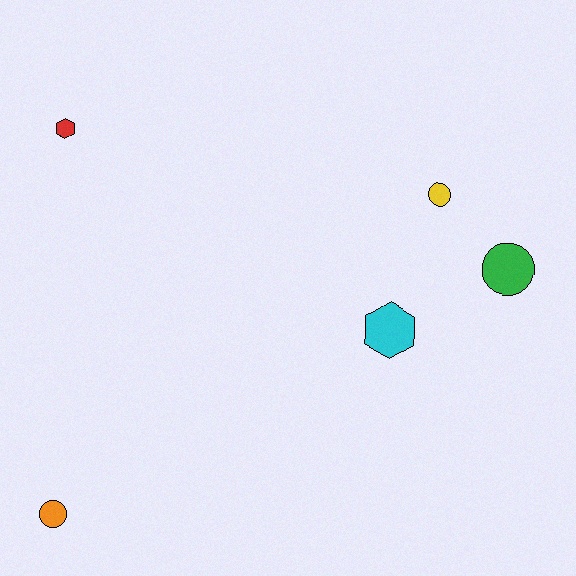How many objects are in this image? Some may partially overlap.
There are 5 objects.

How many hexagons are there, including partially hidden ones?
There are 2 hexagons.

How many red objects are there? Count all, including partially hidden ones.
There is 1 red object.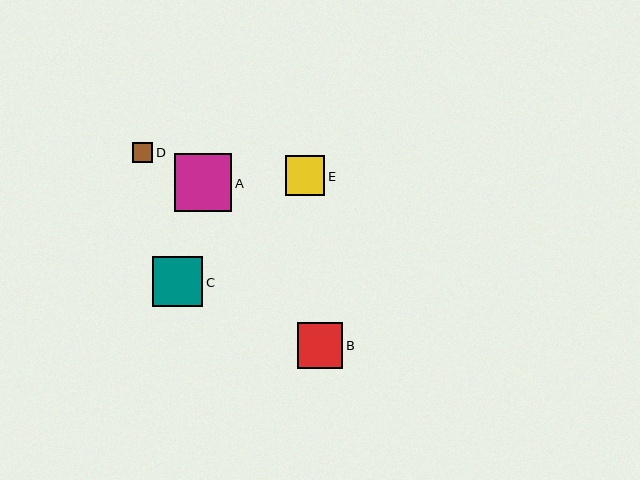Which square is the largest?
Square A is the largest with a size of approximately 58 pixels.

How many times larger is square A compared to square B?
Square A is approximately 1.3 times the size of square B.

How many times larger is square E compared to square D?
Square E is approximately 1.9 times the size of square D.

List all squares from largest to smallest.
From largest to smallest: A, C, B, E, D.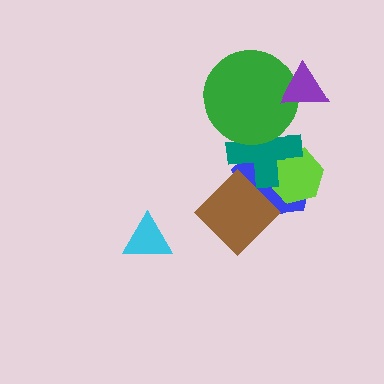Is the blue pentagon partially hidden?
Yes, it is partially covered by another shape.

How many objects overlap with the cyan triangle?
0 objects overlap with the cyan triangle.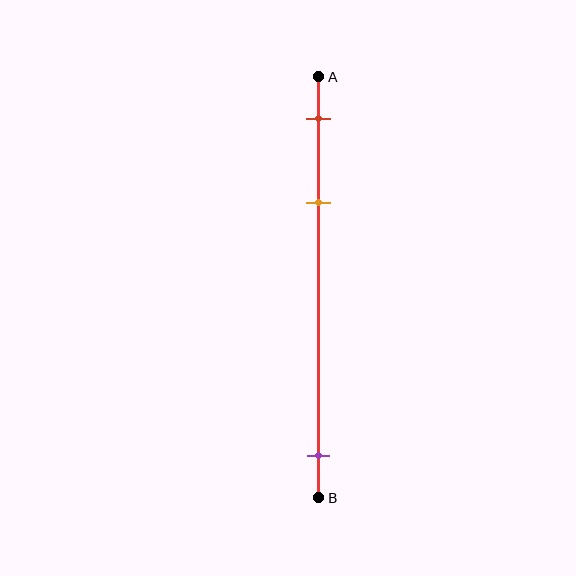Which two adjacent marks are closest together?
The red and orange marks are the closest adjacent pair.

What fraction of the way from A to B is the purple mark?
The purple mark is approximately 90% (0.9) of the way from A to B.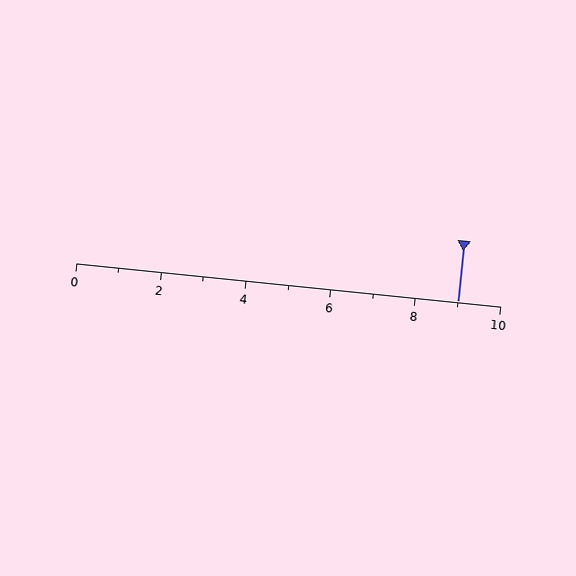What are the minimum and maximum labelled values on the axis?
The axis runs from 0 to 10.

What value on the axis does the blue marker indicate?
The marker indicates approximately 9.